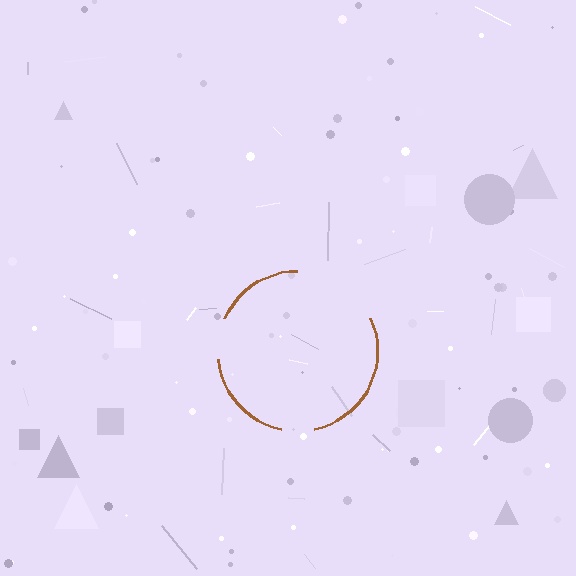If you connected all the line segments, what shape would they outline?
They would outline a circle.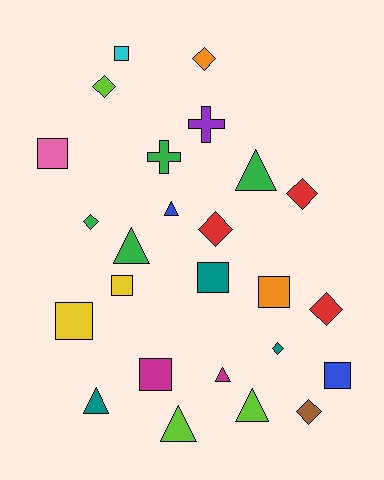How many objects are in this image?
There are 25 objects.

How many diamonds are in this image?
There are 8 diamonds.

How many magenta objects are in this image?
There are 2 magenta objects.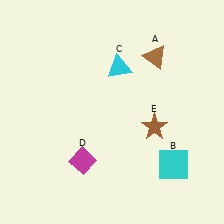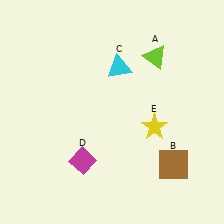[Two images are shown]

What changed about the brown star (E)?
In Image 1, E is brown. In Image 2, it changed to yellow.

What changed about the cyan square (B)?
In Image 1, B is cyan. In Image 2, it changed to brown.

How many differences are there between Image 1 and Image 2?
There are 3 differences between the two images.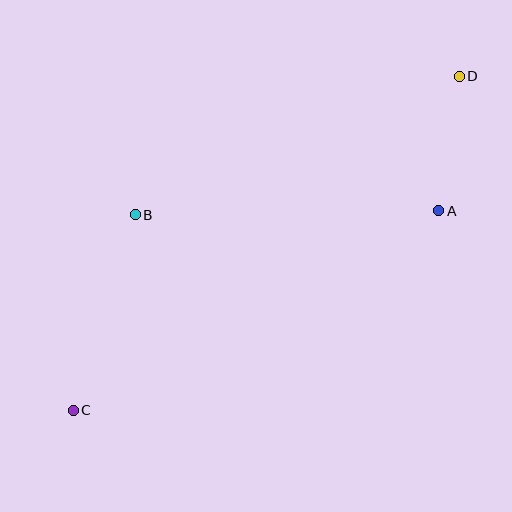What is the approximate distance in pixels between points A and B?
The distance between A and B is approximately 304 pixels.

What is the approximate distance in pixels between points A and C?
The distance between A and C is approximately 416 pixels.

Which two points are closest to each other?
Points A and D are closest to each other.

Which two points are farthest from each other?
Points C and D are farthest from each other.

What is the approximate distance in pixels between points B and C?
The distance between B and C is approximately 205 pixels.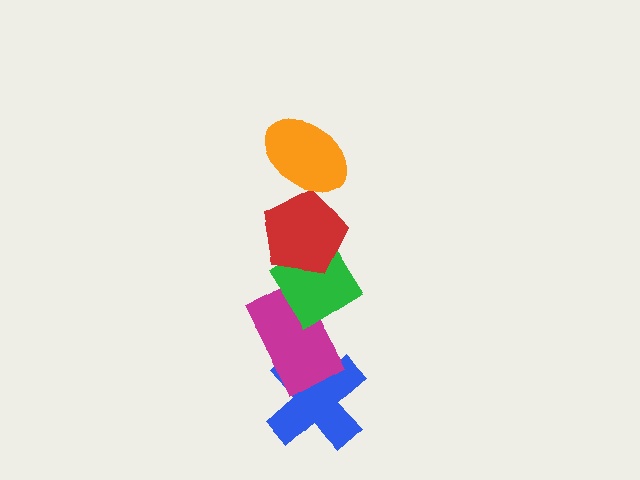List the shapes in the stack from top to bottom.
From top to bottom: the orange ellipse, the red pentagon, the green diamond, the magenta rectangle, the blue cross.